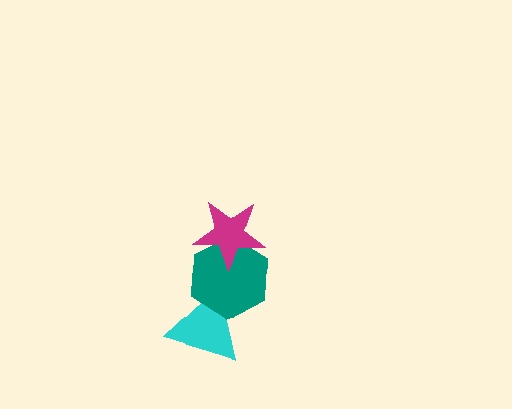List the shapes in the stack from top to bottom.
From top to bottom: the magenta star, the teal hexagon, the cyan triangle.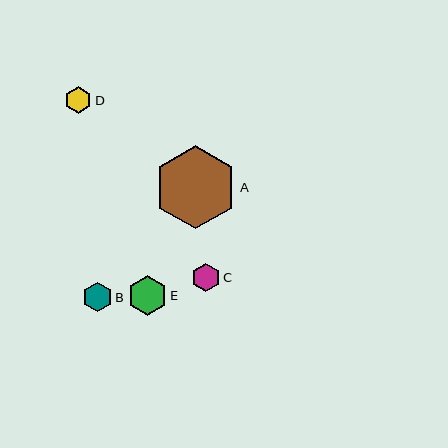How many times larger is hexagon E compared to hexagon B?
Hexagon E is approximately 1.3 times the size of hexagon B.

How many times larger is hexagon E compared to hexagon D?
Hexagon E is approximately 1.5 times the size of hexagon D.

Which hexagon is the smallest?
Hexagon D is the smallest with a size of approximately 27 pixels.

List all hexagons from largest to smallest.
From largest to smallest: A, E, B, C, D.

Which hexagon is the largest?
Hexagon A is the largest with a size of approximately 83 pixels.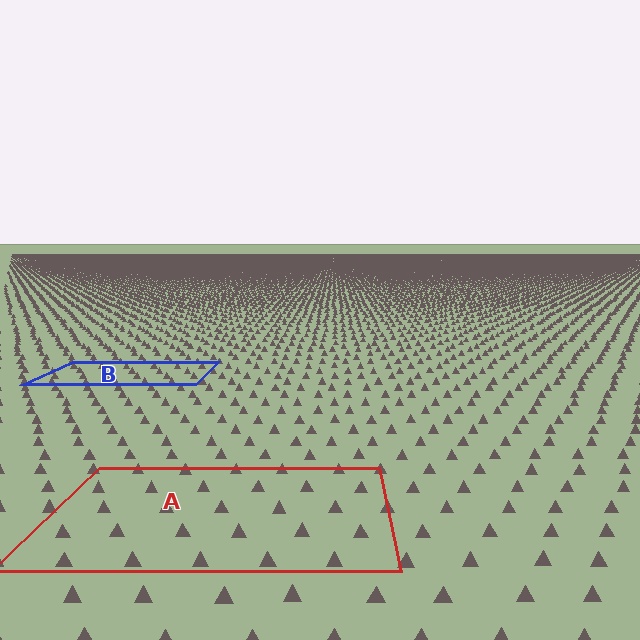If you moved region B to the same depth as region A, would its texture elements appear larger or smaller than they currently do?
They would appear larger. At a closer depth, the same texture elements are projected at a bigger on-screen size.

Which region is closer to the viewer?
Region A is closer. The texture elements there are larger and more spread out.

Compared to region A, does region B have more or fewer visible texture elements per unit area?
Region B has more texture elements per unit area — they are packed more densely because it is farther away.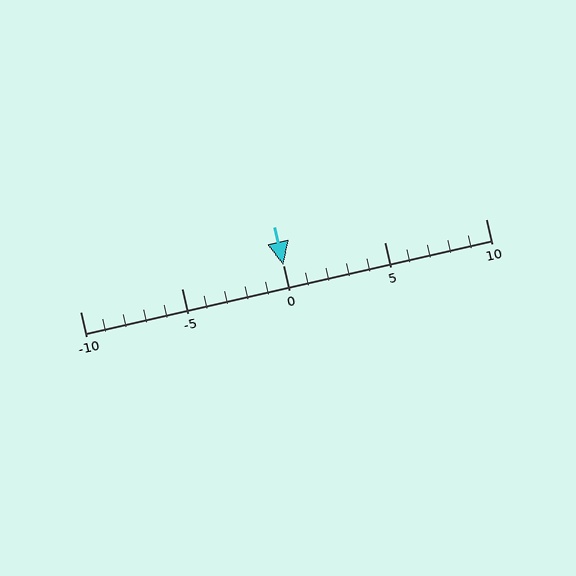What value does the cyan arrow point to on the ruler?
The cyan arrow points to approximately 0.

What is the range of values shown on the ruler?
The ruler shows values from -10 to 10.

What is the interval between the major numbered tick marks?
The major tick marks are spaced 5 units apart.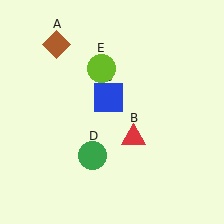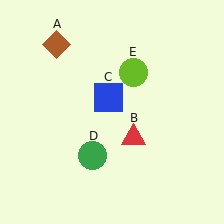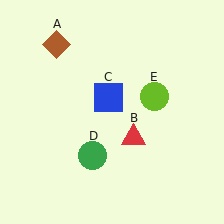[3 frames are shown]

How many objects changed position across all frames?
1 object changed position: lime circle (object E).